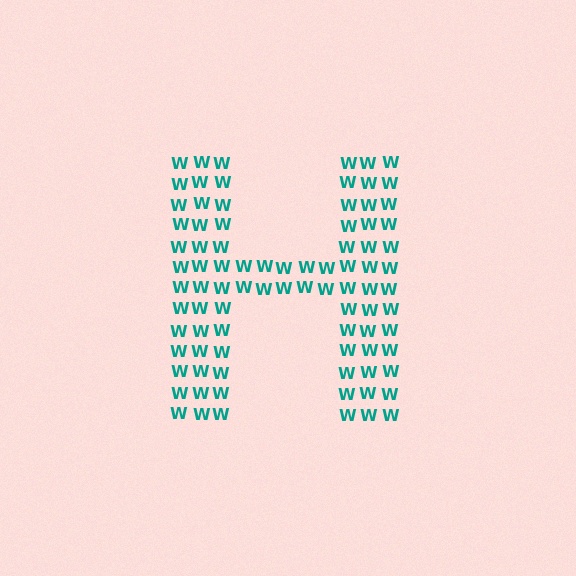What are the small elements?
The small elements are letter W's.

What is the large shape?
The large shape is the letter H.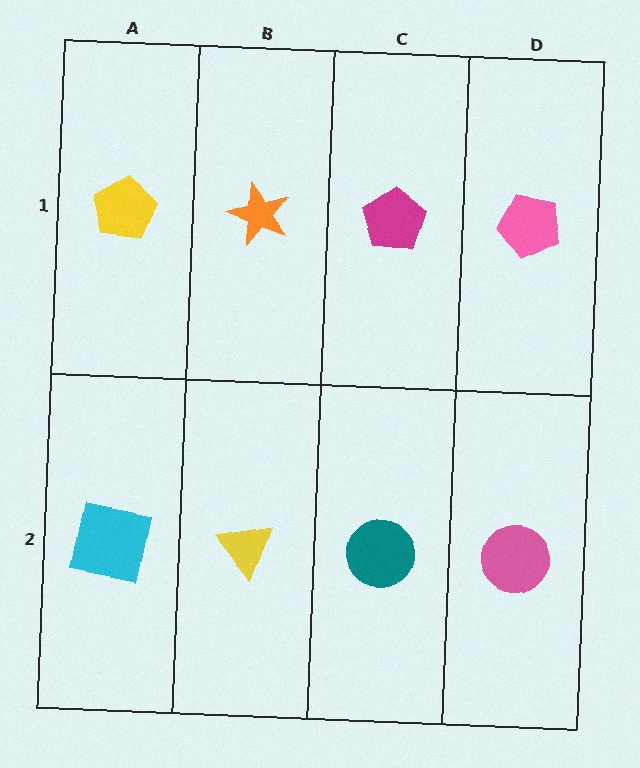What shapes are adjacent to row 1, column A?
A cyan square (row 2, column A), an orange star (row 1, column B).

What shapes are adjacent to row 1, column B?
A yellow triangle (row 2, column B), a yellow pentagon (row 1, column A), a magenta pentagon (row 1, column C).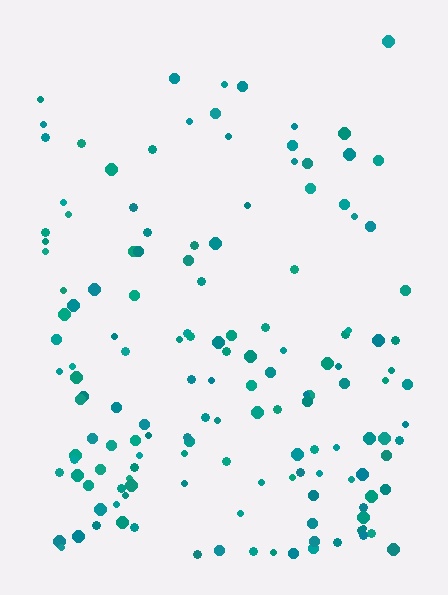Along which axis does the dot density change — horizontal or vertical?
Vertical.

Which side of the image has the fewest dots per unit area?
The top.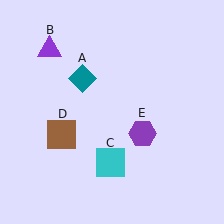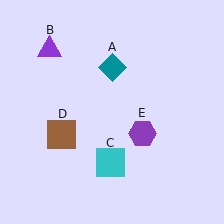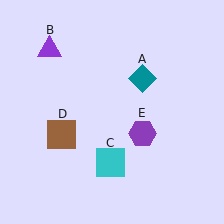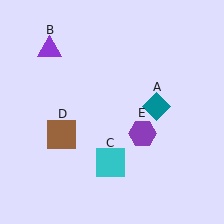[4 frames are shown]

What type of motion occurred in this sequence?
The teal diamond (object A) rotated clockwise around the center of the scene.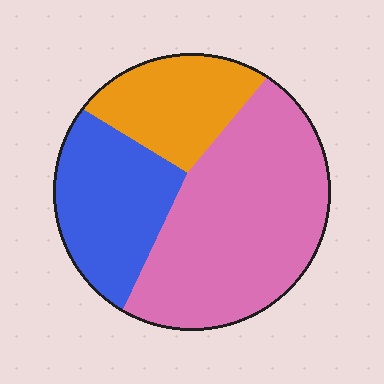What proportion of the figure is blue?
Blue covers 27% of the figure.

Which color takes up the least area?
Orange, at roughly 20%.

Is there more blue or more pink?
Pink.